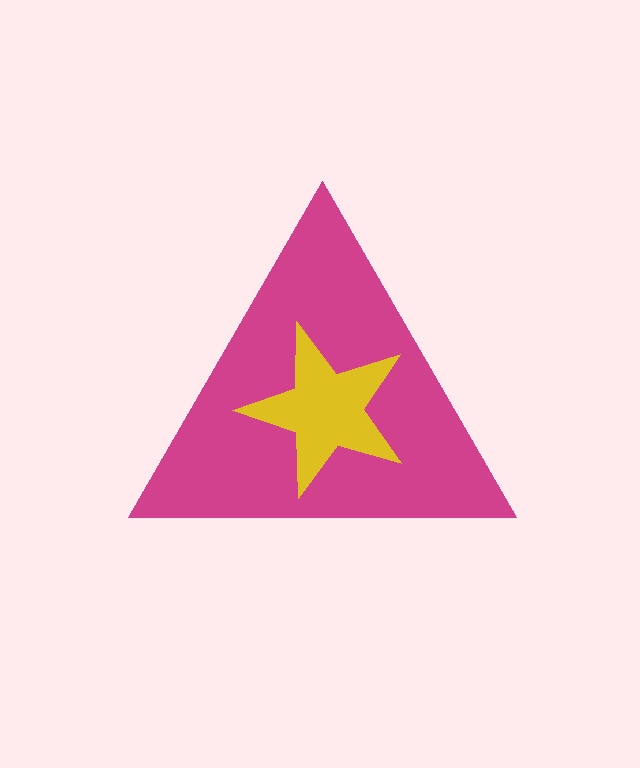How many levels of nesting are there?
2.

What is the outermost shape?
The magenta triangle.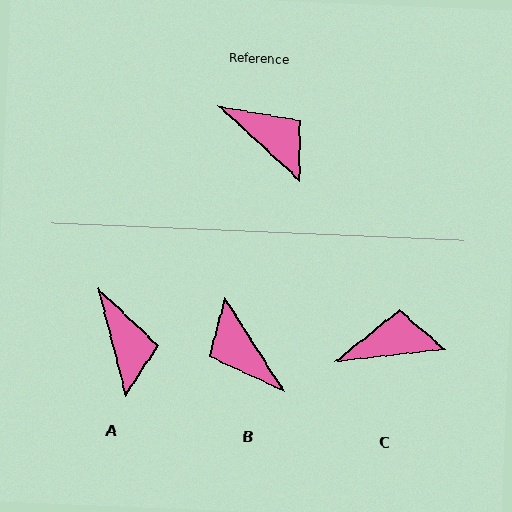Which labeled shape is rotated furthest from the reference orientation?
B, about 165 degrees away.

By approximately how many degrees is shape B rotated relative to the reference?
Approximately 165 degrees counter-clockwise.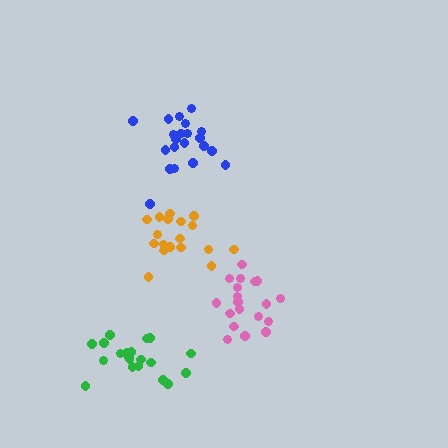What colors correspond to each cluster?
The clusters are colored: green, orange, pink, blue.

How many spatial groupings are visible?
There are 4 spatial groupings.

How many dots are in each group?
Group 1: 20 dots, Group 2: 18 dots, Group 3: 19 dots, Group 4: 21 dots (78 total).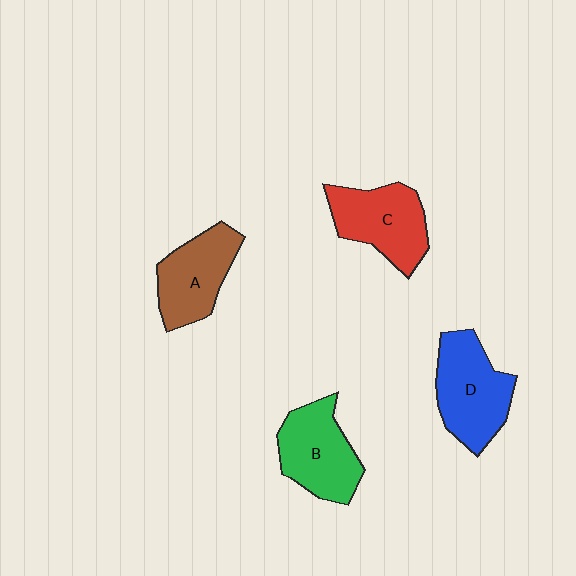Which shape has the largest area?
Shape D (blue).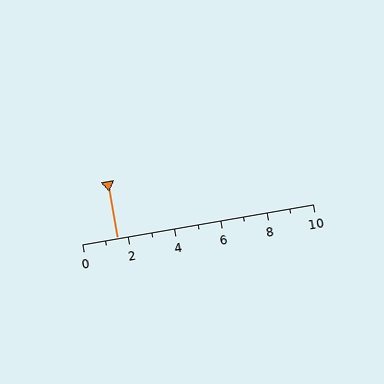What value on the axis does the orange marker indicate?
The marker indicates approximately 1.5.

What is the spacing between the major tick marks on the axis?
The major ticks are spaced 2 apart.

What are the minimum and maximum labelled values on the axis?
The axis runs from 0 to 10.